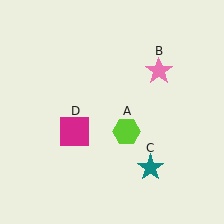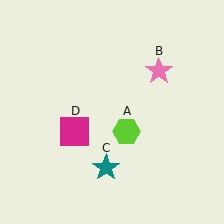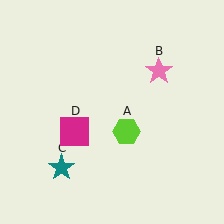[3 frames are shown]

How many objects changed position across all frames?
1 object changed position: teal star (object C).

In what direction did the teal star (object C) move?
The teal star (object C) moved left.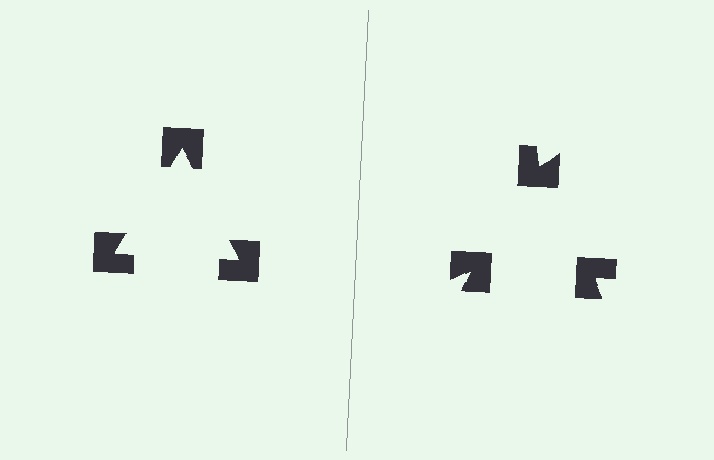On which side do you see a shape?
An illusory triangle appears on the left side. On the right side the wedge cuts are rotated, so no coherent shape forms.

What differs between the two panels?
The notched squares are positioned identically on both sides; only the wedge orientations differ. On the left they align to a triangle; on the right they are misaligned.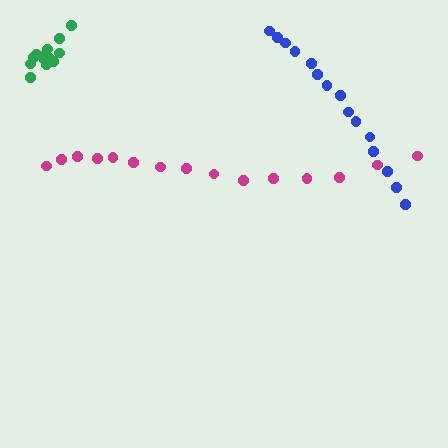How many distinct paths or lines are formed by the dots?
There are 3 distinct paths.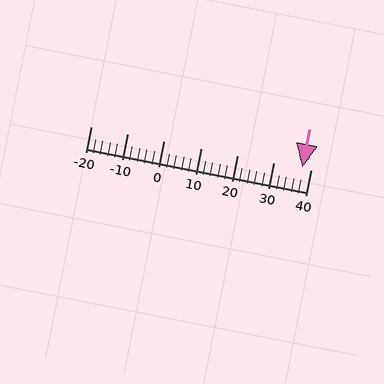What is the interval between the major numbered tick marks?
The major tick marks are spaced 10 units apart.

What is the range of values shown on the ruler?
The ruler shows values from -20 to 40.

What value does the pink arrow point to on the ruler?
The pink arrow points to approximately 38.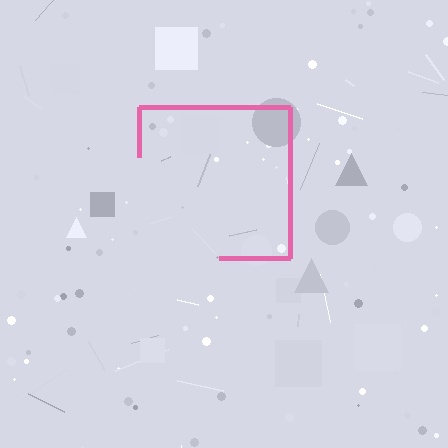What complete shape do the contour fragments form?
The contour fragments form a square.